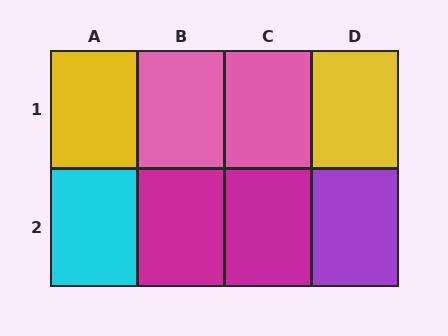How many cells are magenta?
2 cells are magenta.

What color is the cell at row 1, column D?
Yellow.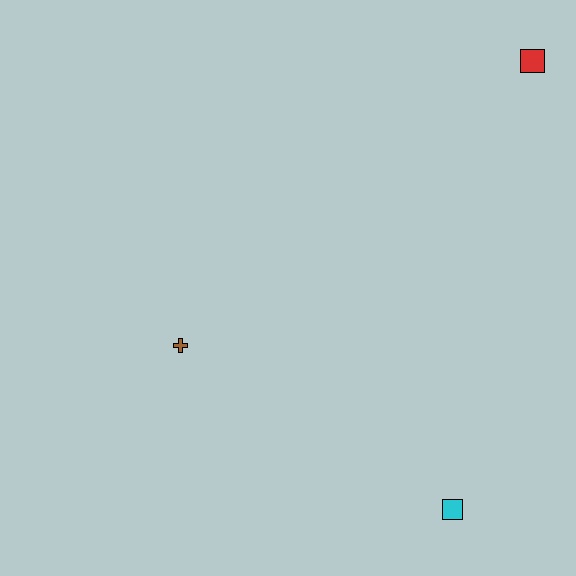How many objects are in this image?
There are 3 objects.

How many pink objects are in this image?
There are no pink objects.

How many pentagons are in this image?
There are no pentagons.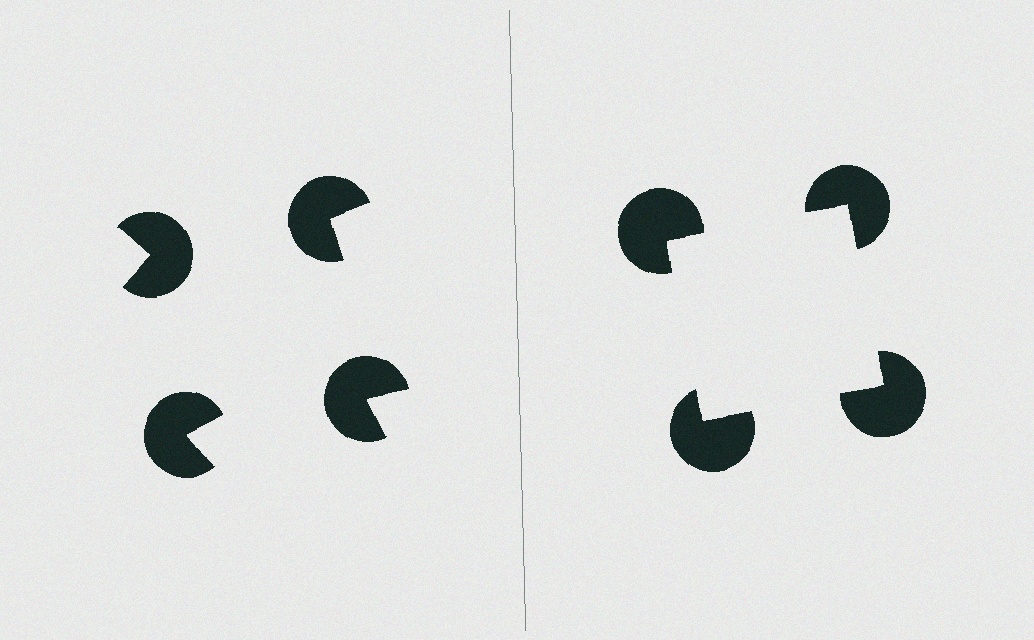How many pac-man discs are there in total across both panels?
8 — 4 on each side.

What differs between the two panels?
The pac-man discs are positioned identically on both sides; only the wedge orientations differ. On the right they align to a square; on the left they are misaligned.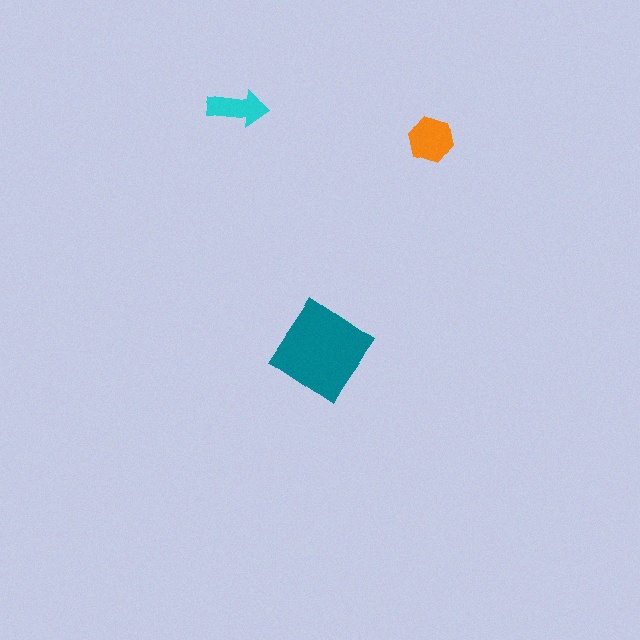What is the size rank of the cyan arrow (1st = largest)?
3rd.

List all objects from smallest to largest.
The cyan arrow, the orange hexagon, the teal diamond.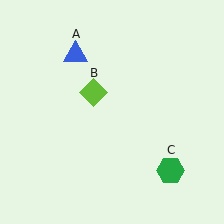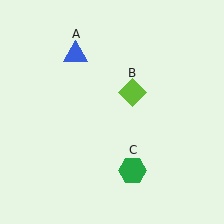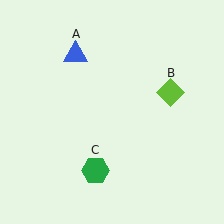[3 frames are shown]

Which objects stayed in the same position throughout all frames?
Blue triangle (object A) remained stationary.